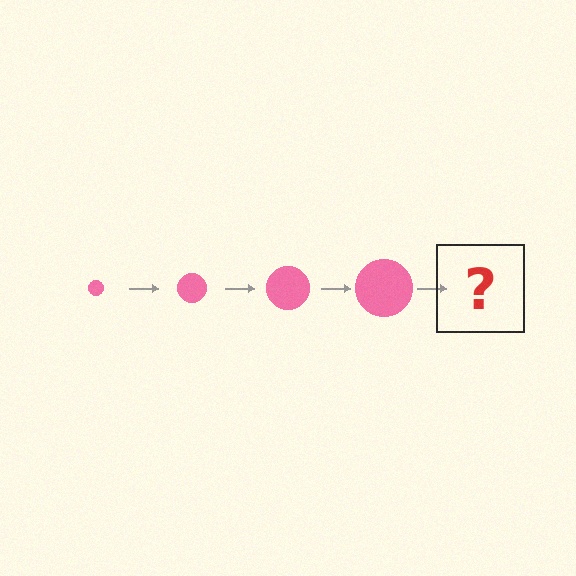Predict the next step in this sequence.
The next step is a pink circle, larger than the previous one.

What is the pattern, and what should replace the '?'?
The pattern is that the circle gets progressively larger each step. The '?' should be a pink circle, larger than the previous one.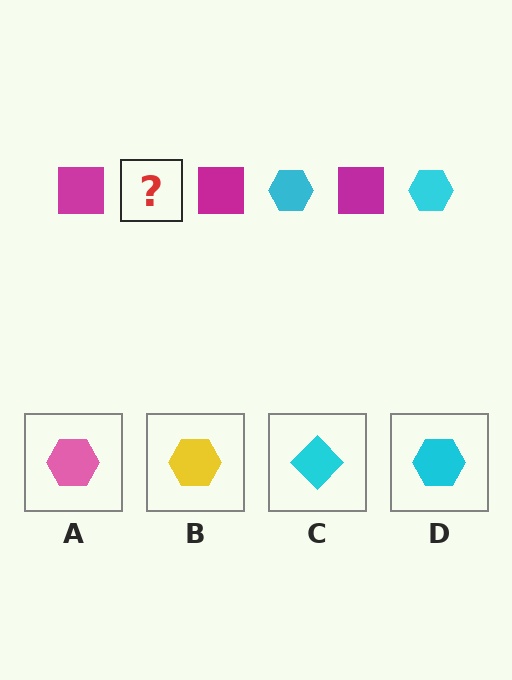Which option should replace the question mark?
Option D.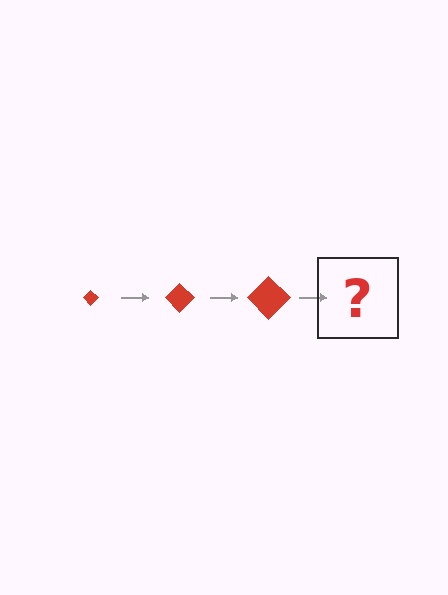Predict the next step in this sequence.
The next step is a red diamond, larger than the previous one.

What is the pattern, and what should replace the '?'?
The pattern is that the diamond gets progressively larger each step. The '?' should be a red diamond, larger than the previous one.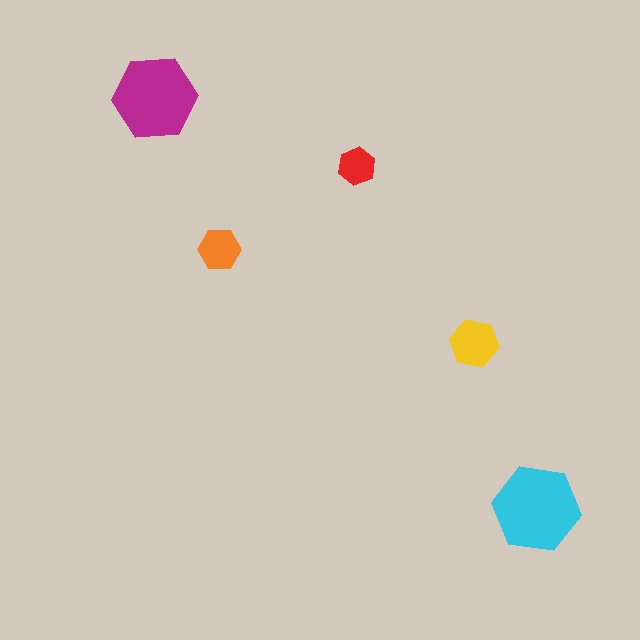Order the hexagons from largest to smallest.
the cyan one, the magenta one, the yellow one, the orange one, the red one.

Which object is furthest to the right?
The cyan hexagon is rightmost.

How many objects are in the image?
There are 5 objects in the image.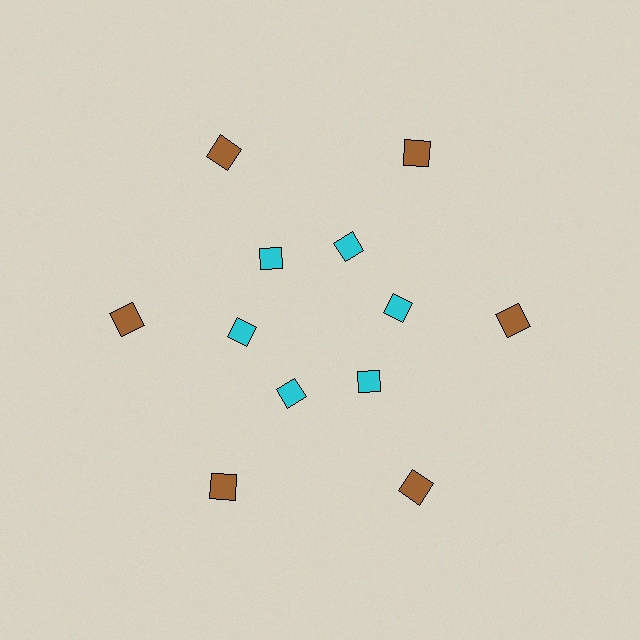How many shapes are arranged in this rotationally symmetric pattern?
There are 12 shapes, arranged in 6 groups of 2.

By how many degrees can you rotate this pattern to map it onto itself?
The pattern maps onto itself every 60 degrees of rotation.